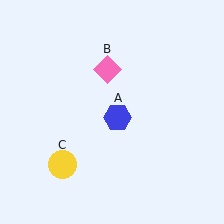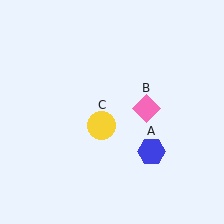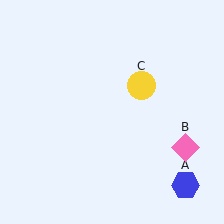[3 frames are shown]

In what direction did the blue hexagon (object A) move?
The blue hexagon (object A) moved down and to the right.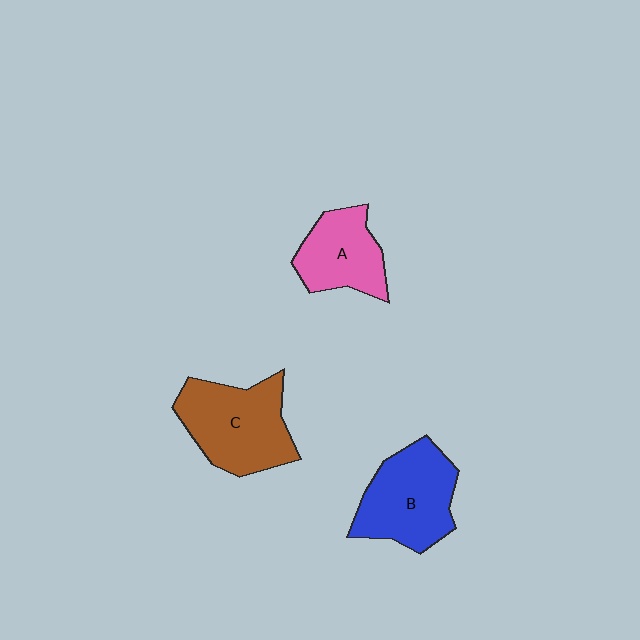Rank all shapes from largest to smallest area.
From largest to smallest: C (brown), B (blue), A (pink).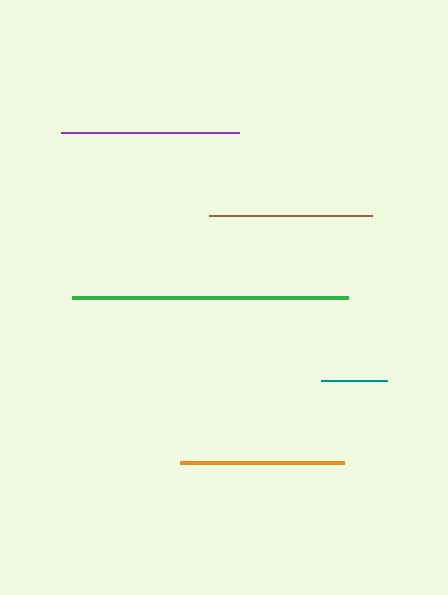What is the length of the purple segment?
The purple segment is approximately 178 pixels long.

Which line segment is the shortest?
The teal line is the shortest at approximately 67 pixels.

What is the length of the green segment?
The green segment is approximately 277 pixels long.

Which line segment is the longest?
The green line is the longest at approximately 277 pixels.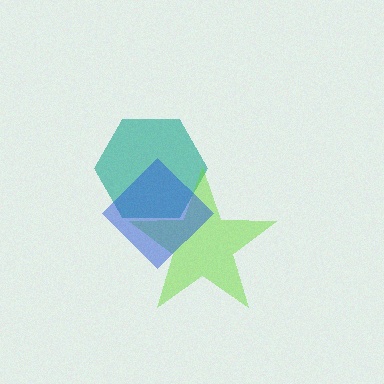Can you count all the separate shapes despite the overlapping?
Yes, there are 3 separate shapes.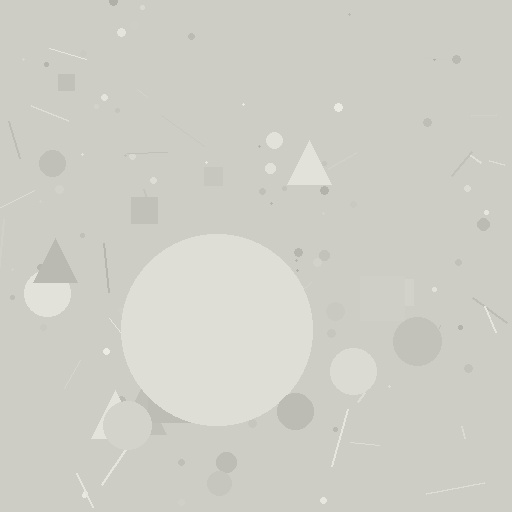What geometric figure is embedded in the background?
A circle is embedded in the background.